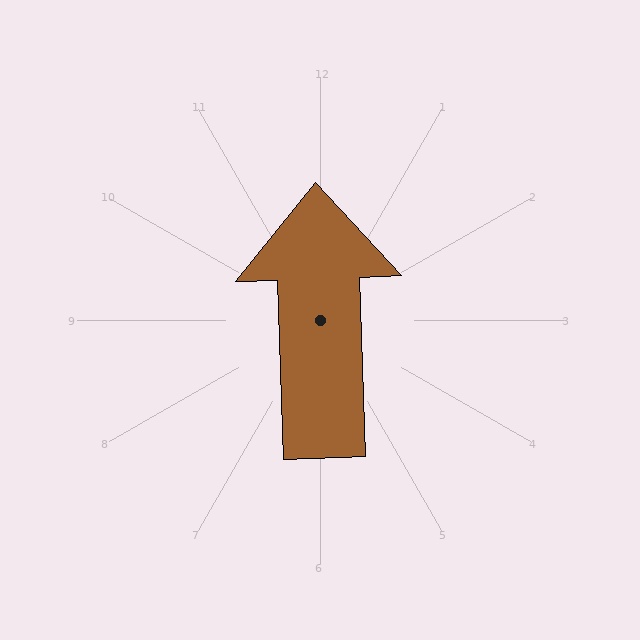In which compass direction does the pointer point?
North.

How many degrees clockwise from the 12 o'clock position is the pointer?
Approximately 358 degrees.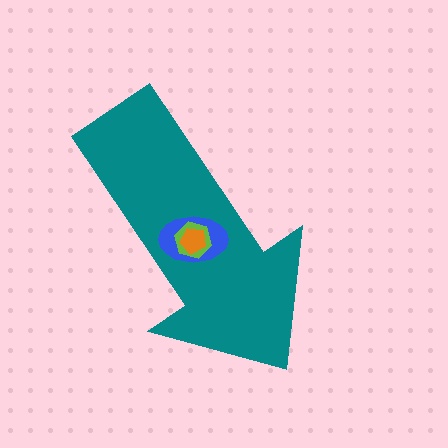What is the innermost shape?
The orange pentagon.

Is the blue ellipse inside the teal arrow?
Yes.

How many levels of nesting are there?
4.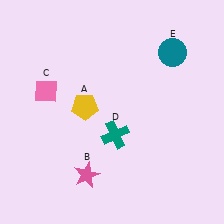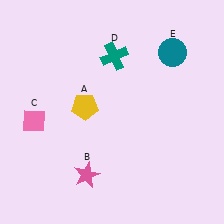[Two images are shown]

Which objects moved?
The objects that moved are: the pink diamond (C), the teal cross (D).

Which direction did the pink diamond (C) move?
The pink diamond (C) moved down.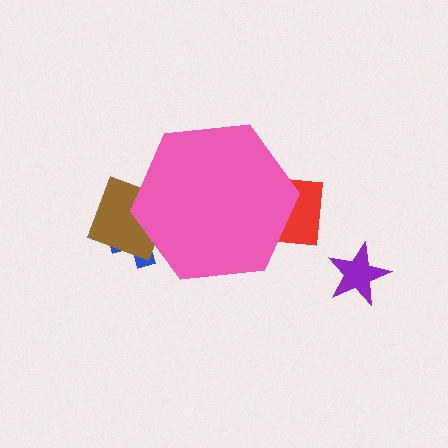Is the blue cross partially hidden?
Yes, the blue cross is partially hidden behind the pink hexagon.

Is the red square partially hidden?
Yes, the red square is partially hidden behind the pink hexagon.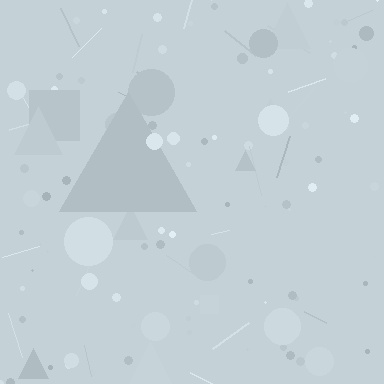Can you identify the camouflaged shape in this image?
The camouflaged shape is a triangle.